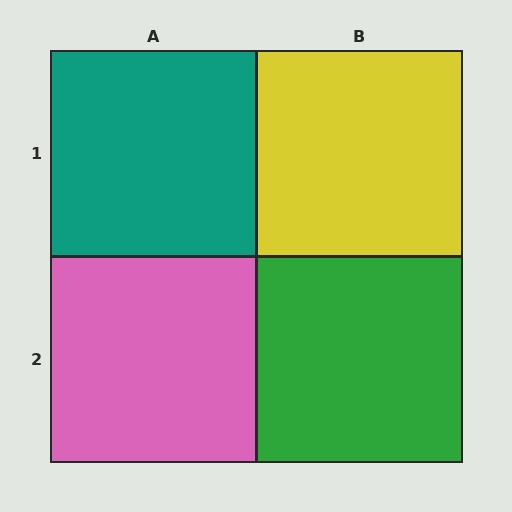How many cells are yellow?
1 cell is yellow.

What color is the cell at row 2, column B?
Green.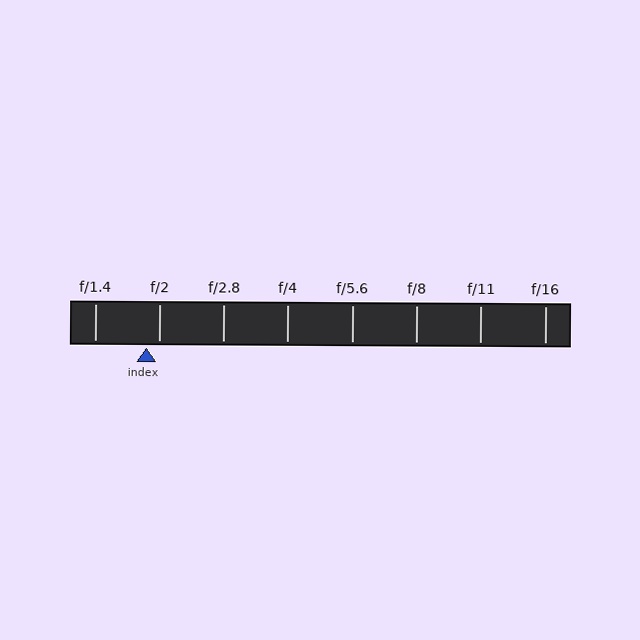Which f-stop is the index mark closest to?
The index mark is closest to f/2.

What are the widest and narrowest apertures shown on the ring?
The widest aperture shown is f/1.4 and the narrowest is f/16.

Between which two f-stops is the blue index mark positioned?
The index mark is between f/1.4 and f/2.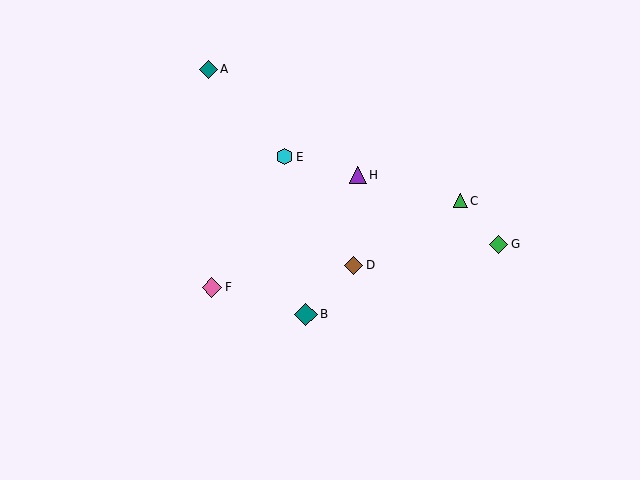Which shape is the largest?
The teal diamond (labeled B) is the largest.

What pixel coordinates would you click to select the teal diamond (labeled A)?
Click at (208, 69) to select the teal diamond A.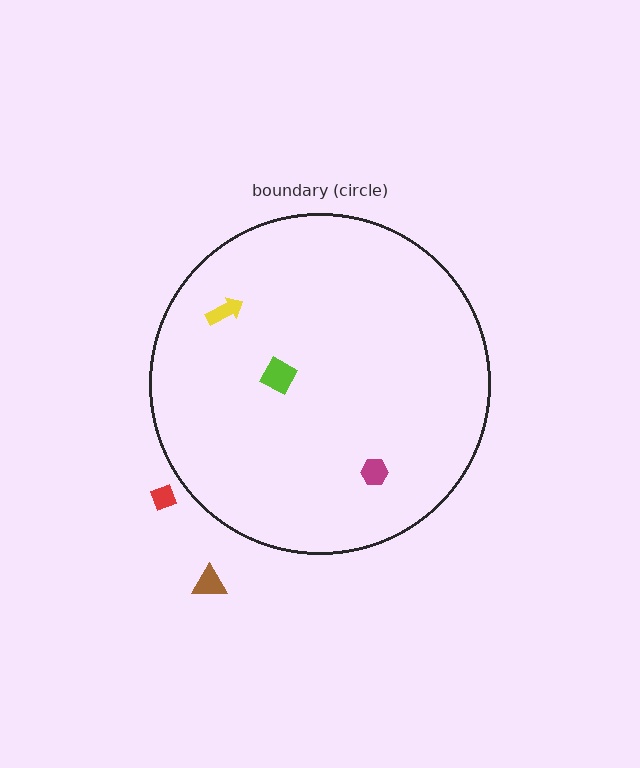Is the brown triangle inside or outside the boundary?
Outside.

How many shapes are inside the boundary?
3 inside, 2 outside.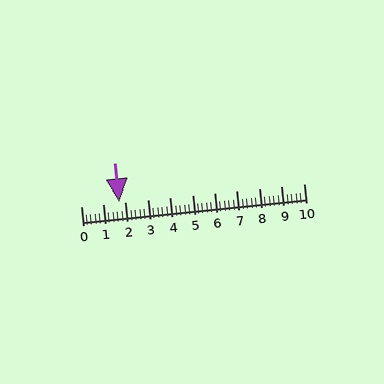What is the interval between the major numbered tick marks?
The major tick marks are spaced 1 units apart.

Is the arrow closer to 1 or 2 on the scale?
The arrow is closer to 2.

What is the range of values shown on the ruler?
The ruler shows values from 0 to 10.